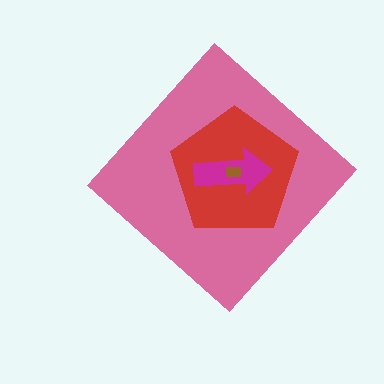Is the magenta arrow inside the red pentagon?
Yes.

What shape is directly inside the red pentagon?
The magenta arrow.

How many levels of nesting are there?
4.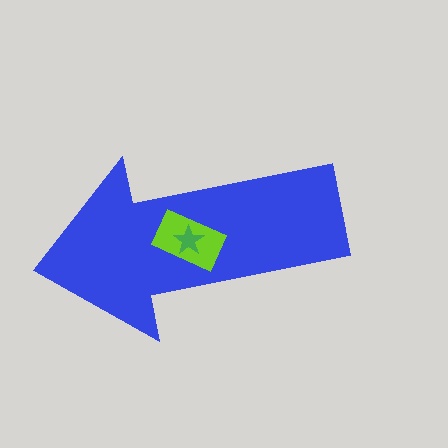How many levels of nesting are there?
3.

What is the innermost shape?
The green star.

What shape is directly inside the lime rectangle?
The green star.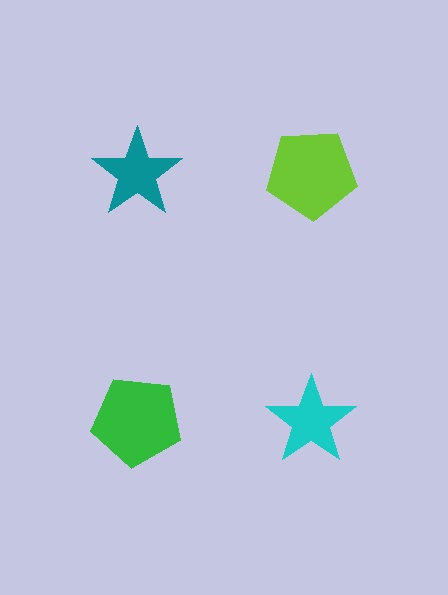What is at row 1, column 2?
A lime pentagon.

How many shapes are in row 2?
2 shapes.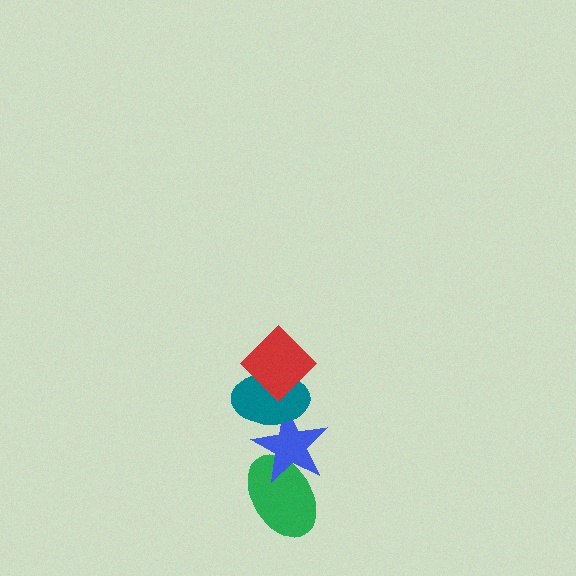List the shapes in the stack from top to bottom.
From top to bottom: the red diamond, the teal ellipse, the blue star, the green ellipse.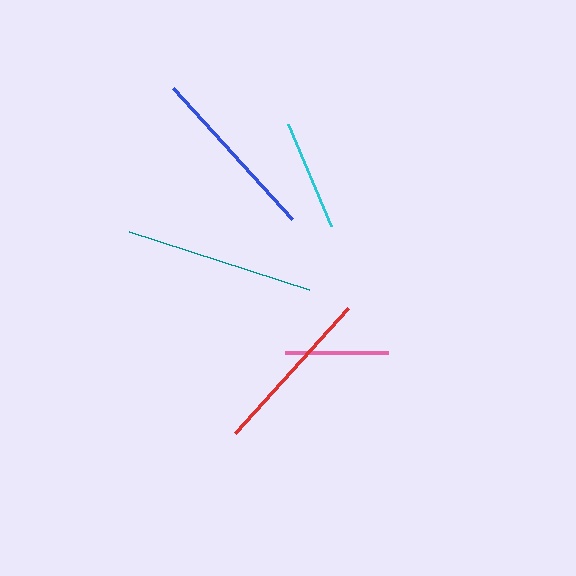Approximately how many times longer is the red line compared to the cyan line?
The red line is approximately 1.5 times the length of the cyan line.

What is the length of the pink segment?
The pink segment is approximately 103 pixels long.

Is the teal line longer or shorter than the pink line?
The teal line is longer than the pink line.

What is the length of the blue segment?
The blue segment is approximately 177 pixels long.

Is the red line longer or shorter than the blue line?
The blue line is longer than the red line.